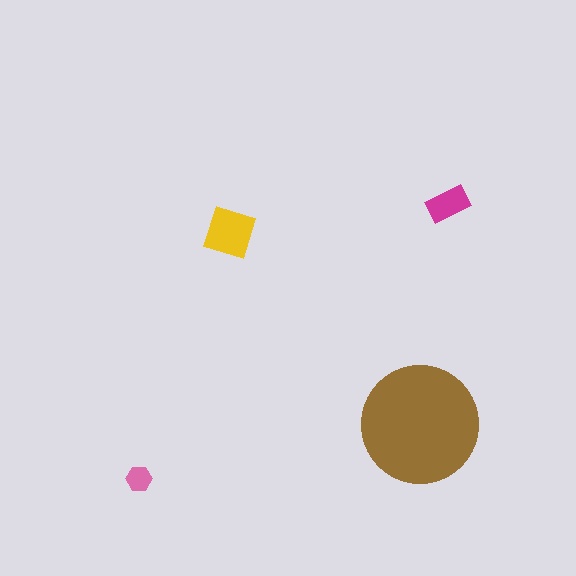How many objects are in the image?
There are 4 objects in the image.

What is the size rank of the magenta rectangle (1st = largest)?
3rd.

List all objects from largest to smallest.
The brown circle, the yellow diamond, the magenta rectangle, the pink hexagon.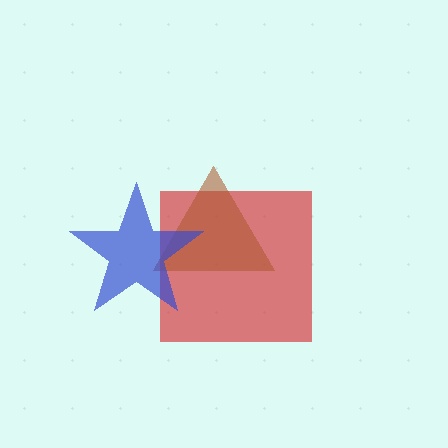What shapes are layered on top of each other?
The layered shapes are: a red square, a brown triangle, a blue star.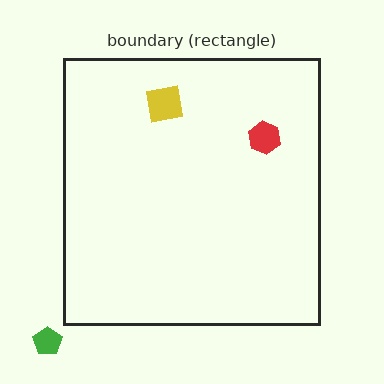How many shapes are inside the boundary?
2 inside, 1 outside.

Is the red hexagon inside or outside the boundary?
Inside.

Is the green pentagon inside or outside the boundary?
Outside.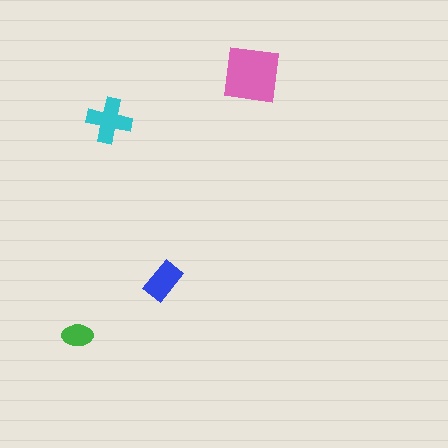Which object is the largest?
The pink square.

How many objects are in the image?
There are 4 objects in the image.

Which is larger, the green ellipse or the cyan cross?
The cyan cross.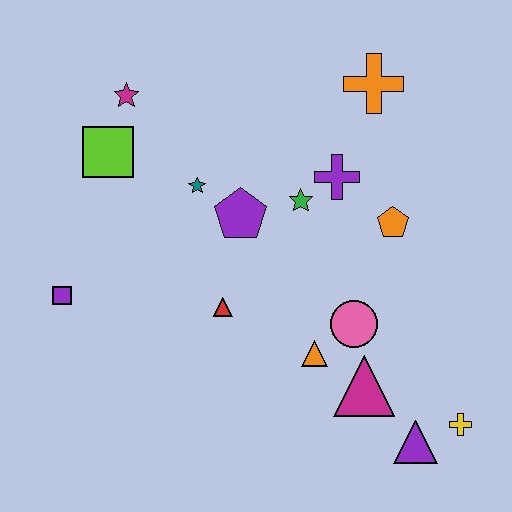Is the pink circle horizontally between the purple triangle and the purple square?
Yes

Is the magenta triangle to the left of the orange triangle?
No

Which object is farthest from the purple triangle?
The magenta star is farthest from the purple triangle.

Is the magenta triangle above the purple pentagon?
No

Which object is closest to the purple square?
The lime square is closest to the purple square.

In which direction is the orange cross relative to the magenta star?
The orange cross is to the right of the magenta star.